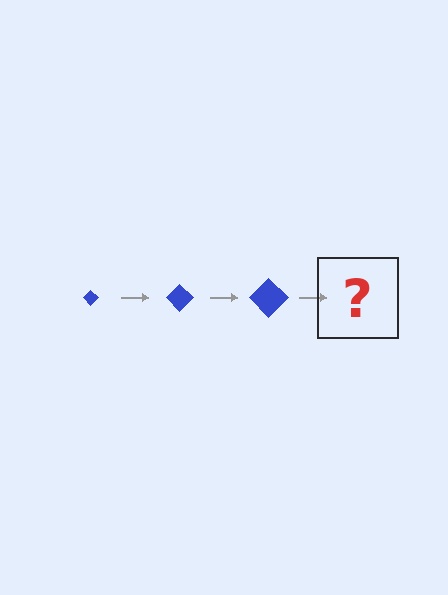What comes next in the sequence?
The next element should be a blue diamond, larger than the previous one.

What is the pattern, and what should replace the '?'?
The pattern is that the diamond gets progressively larger each step. The '?' should be a blue diamond, larger than the previous one.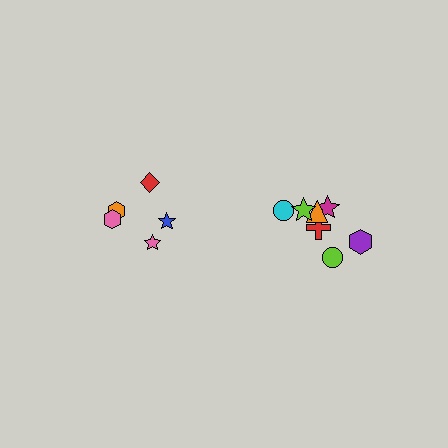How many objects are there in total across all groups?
There are 12 objects.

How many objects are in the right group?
There are 7 objects.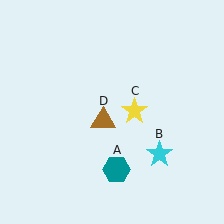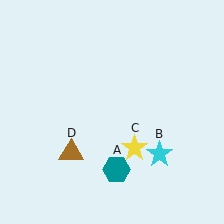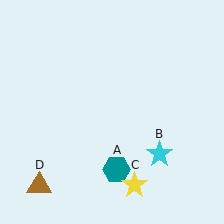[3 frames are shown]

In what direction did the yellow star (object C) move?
The yellow star (object C) moved down.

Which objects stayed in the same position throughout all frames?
Teal hexagon (object A) and cyan star (object B) remained stationary.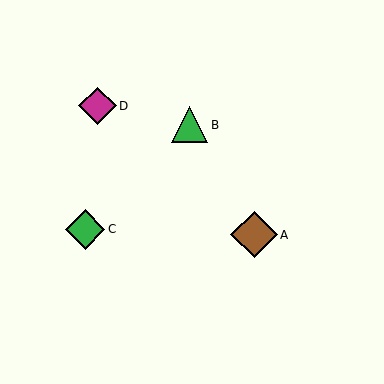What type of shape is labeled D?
Shape D is a magenta diamond.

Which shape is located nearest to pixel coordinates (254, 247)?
The brown diamond (labeled A) at (254, 235) is nearest to that location.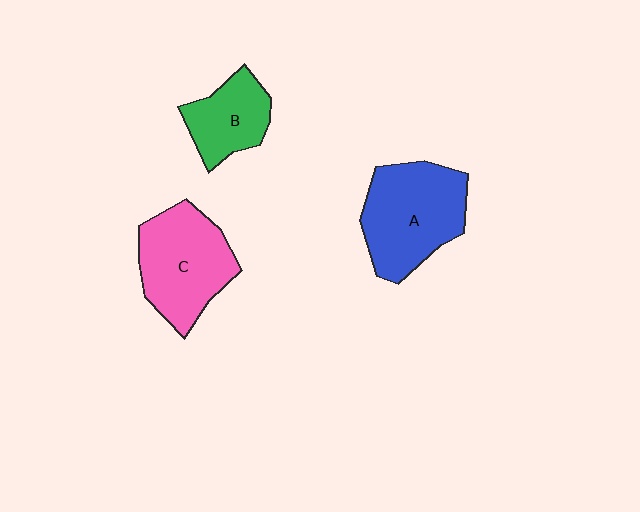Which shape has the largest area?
Shape A (blue).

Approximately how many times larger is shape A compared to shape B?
Approximately 1.7 times.